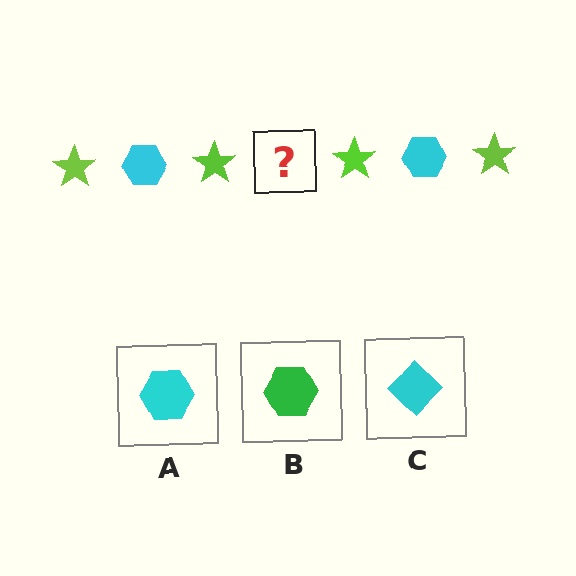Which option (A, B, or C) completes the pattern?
A.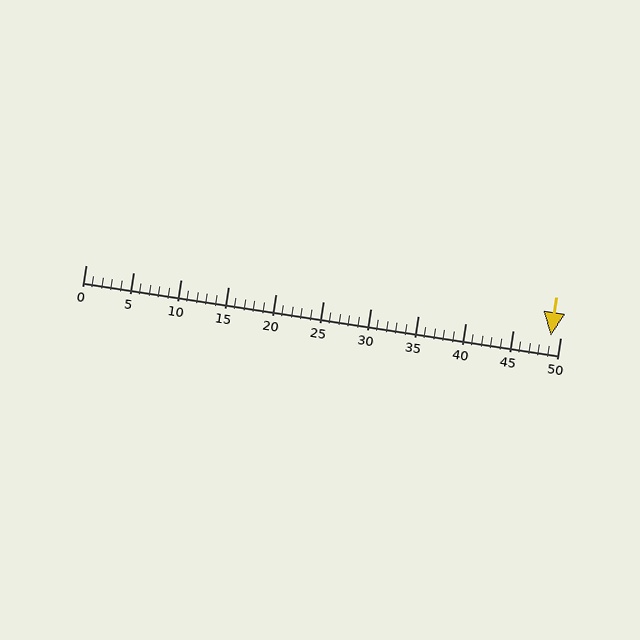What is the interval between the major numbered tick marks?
The major tick marks are spaced 5 units apart.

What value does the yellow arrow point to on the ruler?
The yellow arrow points to approximately 49.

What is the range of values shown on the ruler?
The ruler shows values from 0 to 50.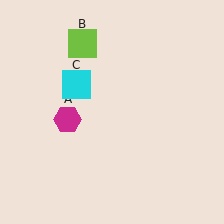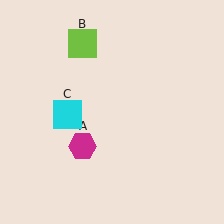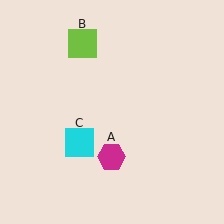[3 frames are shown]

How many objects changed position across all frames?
2 objects changed position: magenta hexagon (object A), cyan square (object C).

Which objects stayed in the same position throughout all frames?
Lime square (object B) remained stationary.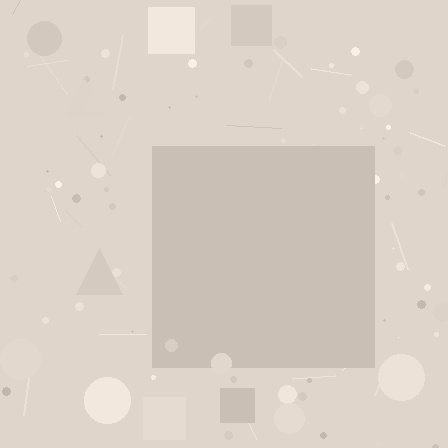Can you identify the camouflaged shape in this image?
The camouflaged shape is a square.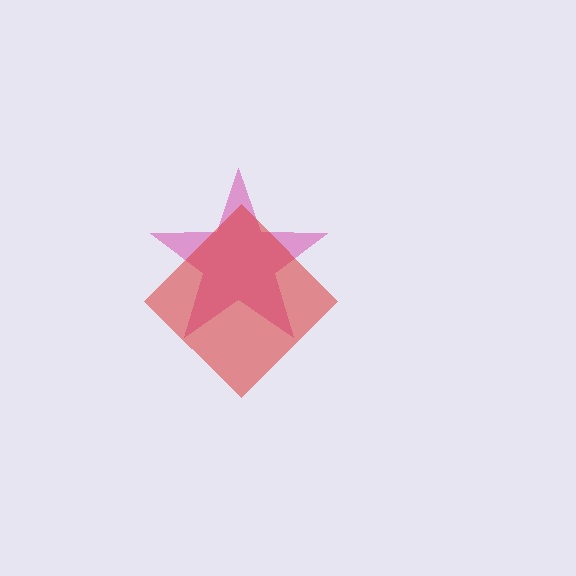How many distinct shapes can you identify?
There are 2 distinct shapes: a magenta star, a red diamond.